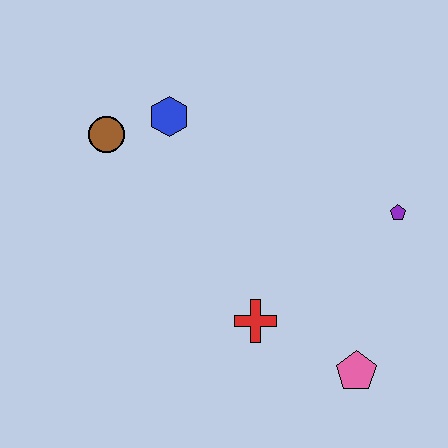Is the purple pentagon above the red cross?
Yes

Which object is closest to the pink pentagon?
The red cross is closest to the pink pentagon.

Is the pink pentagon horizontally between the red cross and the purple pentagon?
Yes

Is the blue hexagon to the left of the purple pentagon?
Yes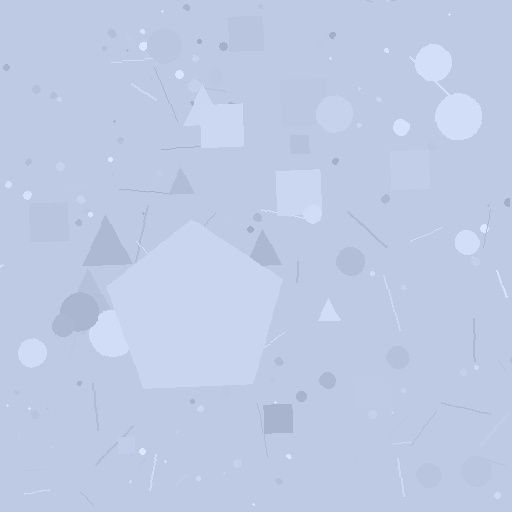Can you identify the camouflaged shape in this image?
The camouflaged shape is a pentagon.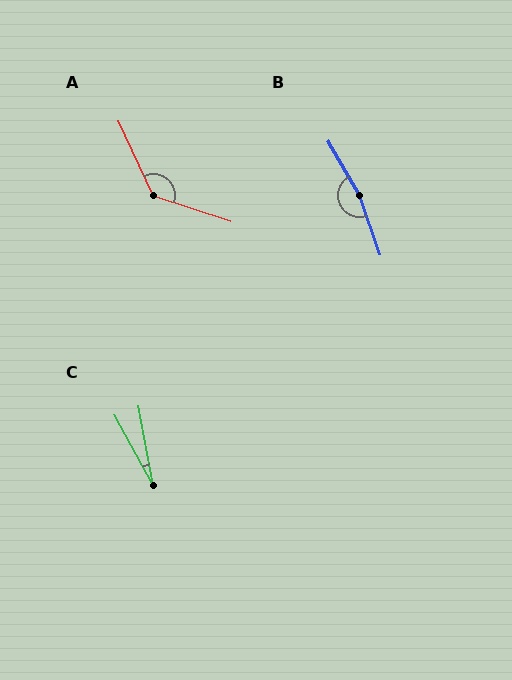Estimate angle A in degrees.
Approximately 134 degrees.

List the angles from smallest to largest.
C (18°), A (134°), B (170°).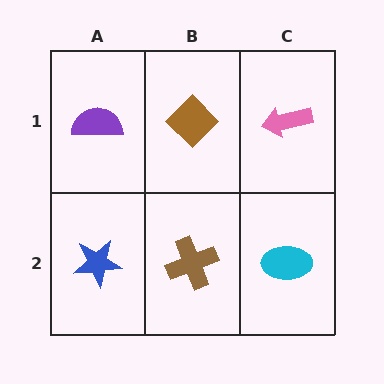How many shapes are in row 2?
3 shapes.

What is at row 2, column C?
A cyan ellipse.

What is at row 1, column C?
A pink arrow.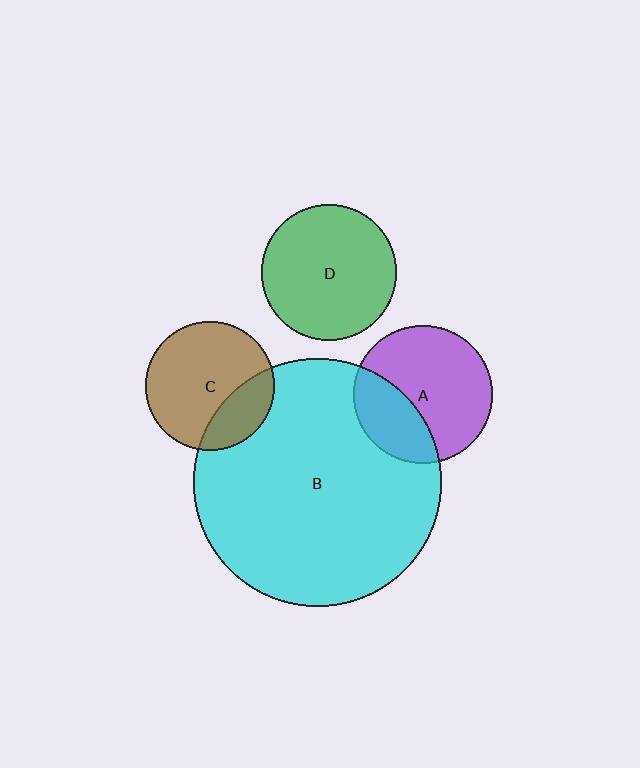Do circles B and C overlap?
Yes.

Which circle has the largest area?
Circle B (cyan).